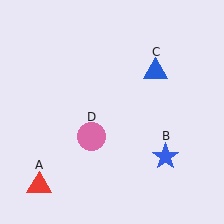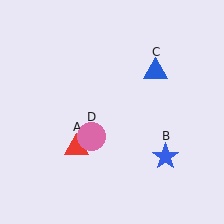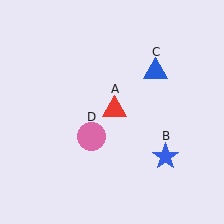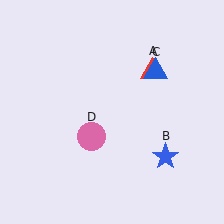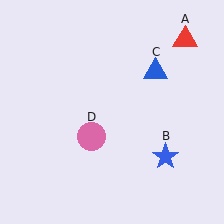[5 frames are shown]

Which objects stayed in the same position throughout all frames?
Blue star (object B) and blue triangle (object C) and pink circle (object D) remained stationary.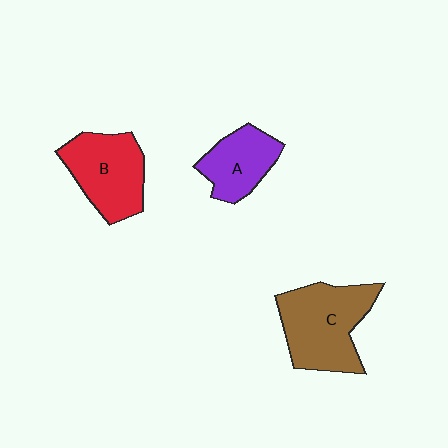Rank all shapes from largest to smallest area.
From largest to smallest: C (brown), B (red), A (purple).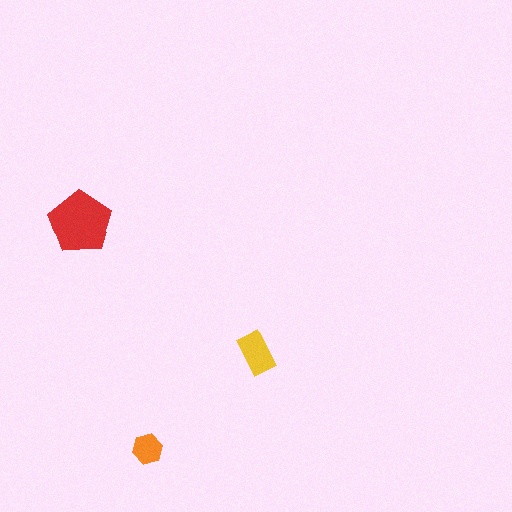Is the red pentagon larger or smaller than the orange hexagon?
Larger.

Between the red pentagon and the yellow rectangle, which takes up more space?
The red pentagon.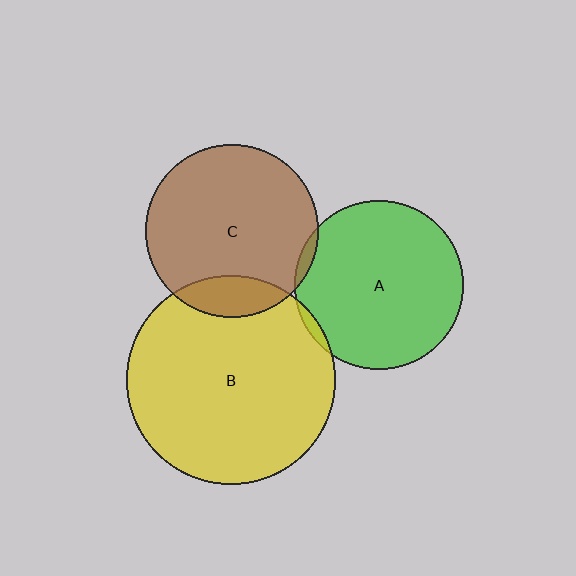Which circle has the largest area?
Circle B (yellow).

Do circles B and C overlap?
Yes.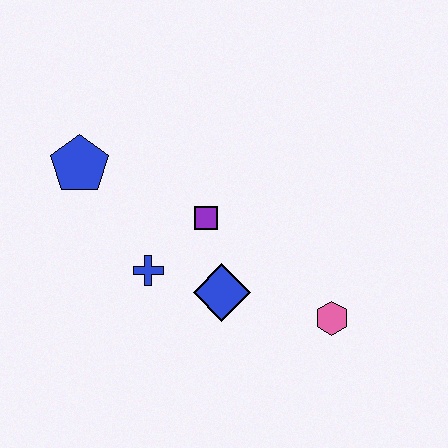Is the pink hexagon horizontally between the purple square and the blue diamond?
No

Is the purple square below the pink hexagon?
No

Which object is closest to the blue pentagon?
The blue cross is closest to the blue pentagon.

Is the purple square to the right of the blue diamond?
No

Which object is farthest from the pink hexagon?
The blue pentagon is farthest from the pink hexagon.